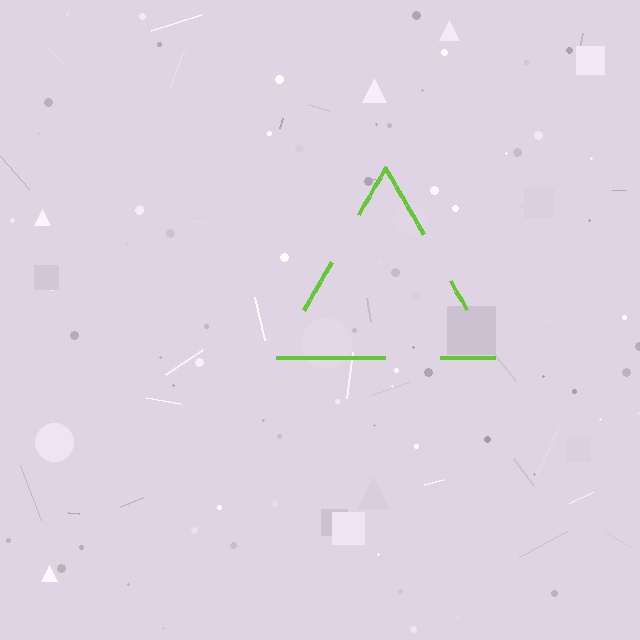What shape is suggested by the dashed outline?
The dashed outline suggests a triangle.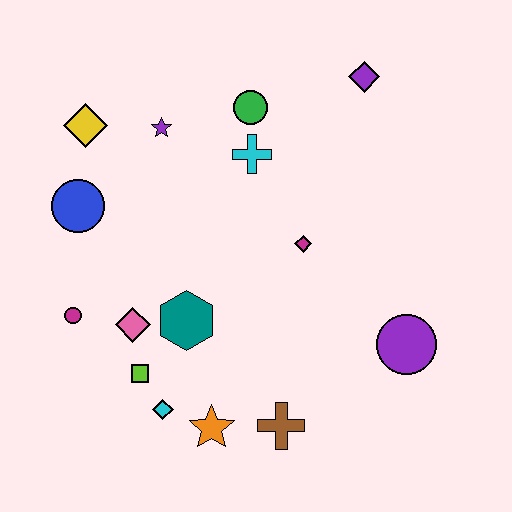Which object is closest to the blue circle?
The yellow diamond is closest to the blue circle.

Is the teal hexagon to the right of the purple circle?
No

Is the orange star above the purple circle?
No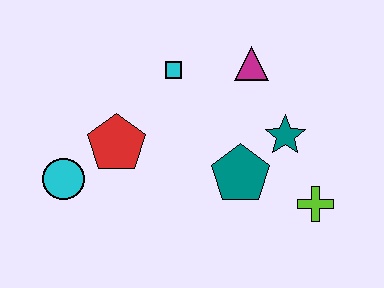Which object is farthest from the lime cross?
The cyan circle is farthest from the lime cross.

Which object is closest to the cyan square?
The magenta triangle is closest to the cyan square.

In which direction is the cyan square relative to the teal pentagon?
The cyan square is above the teal pentagon.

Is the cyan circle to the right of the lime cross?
No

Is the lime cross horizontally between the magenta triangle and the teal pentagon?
No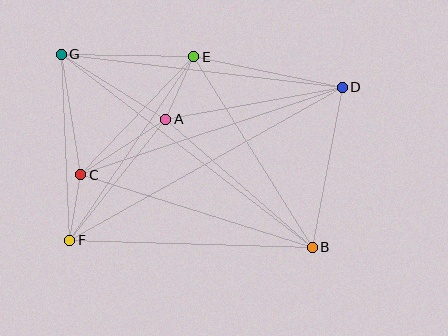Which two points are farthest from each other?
Points B and G are farthest from each other.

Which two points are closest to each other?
Points C and F are closest to each other.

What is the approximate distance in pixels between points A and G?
The distance between A and G is approximately 123 pixels.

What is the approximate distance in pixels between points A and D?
The distance between A and D is approximately 179 pixels.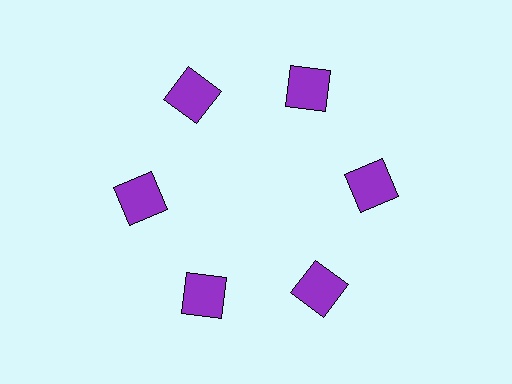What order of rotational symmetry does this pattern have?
This pattern has 6-fold rotational symmetry.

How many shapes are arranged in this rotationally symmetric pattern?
There are 6 shapes, arranged in 6 groups of 1.